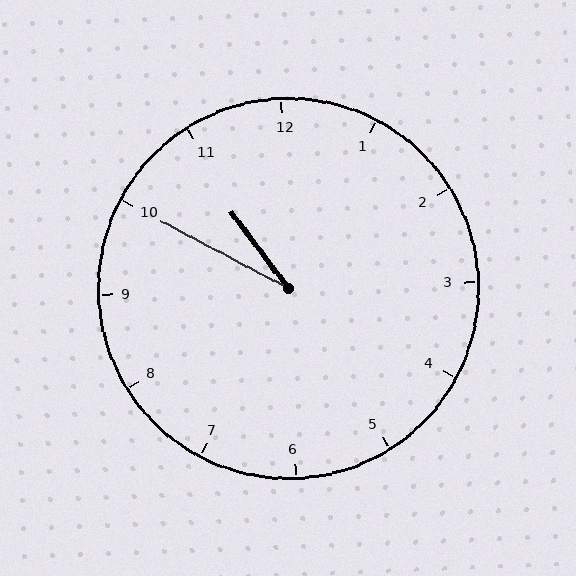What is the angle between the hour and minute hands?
Approximately 25 degrees.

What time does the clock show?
10:50.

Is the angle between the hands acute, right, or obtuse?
It is acute.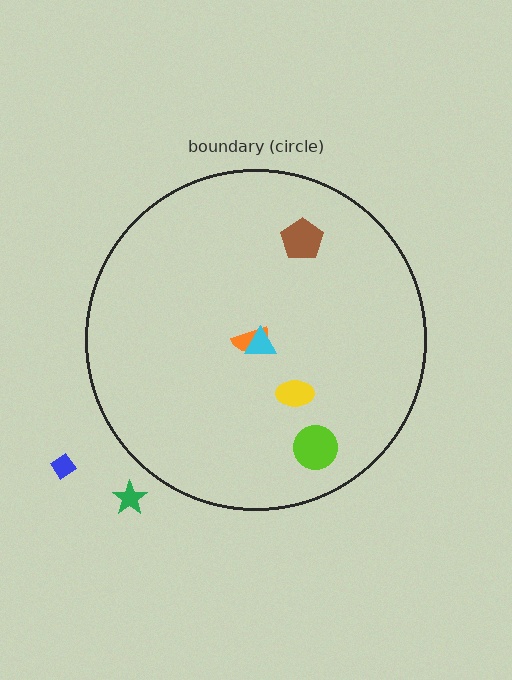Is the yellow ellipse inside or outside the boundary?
Inside.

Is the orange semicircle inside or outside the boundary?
Inside.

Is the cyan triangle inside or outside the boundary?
Inside.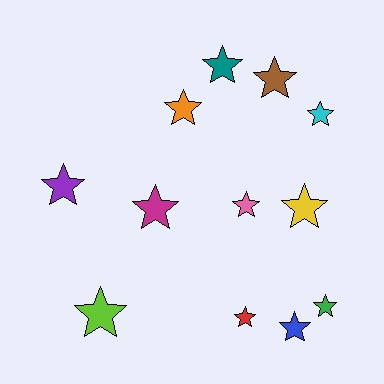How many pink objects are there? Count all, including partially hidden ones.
There is 1 pink object.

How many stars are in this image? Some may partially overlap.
There are 12 stars.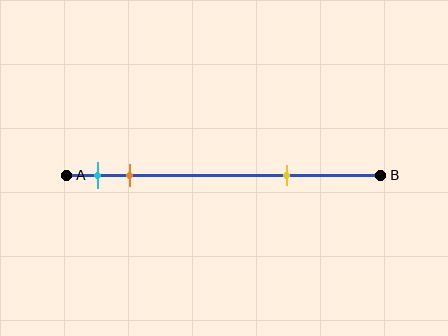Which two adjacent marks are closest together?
The cyan and orange marks are the closest adjacent pair.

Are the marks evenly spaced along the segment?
No, the marks are not evenly spaced.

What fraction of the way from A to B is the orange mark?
The orange mark is approximately 20% (0.2) of the way from A to B.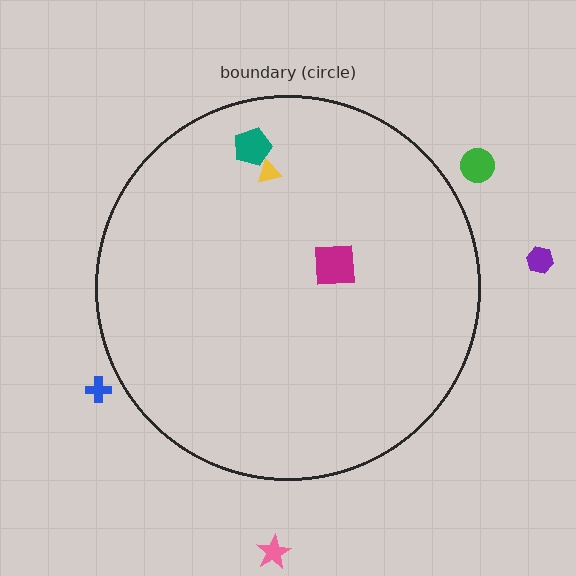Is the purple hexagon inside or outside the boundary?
Outside.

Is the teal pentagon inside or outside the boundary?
Inside.